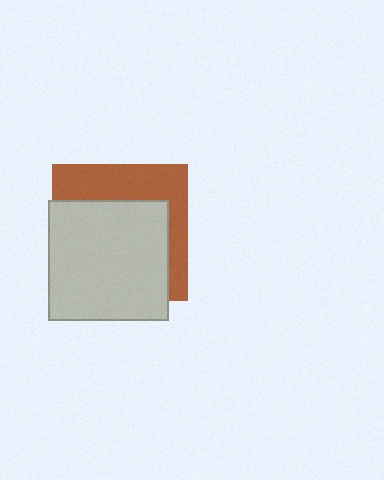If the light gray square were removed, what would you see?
You would see the complete brown square.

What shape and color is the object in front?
The object in front is a light gray square.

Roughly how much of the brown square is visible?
A small part of it is visible (roughly 36%).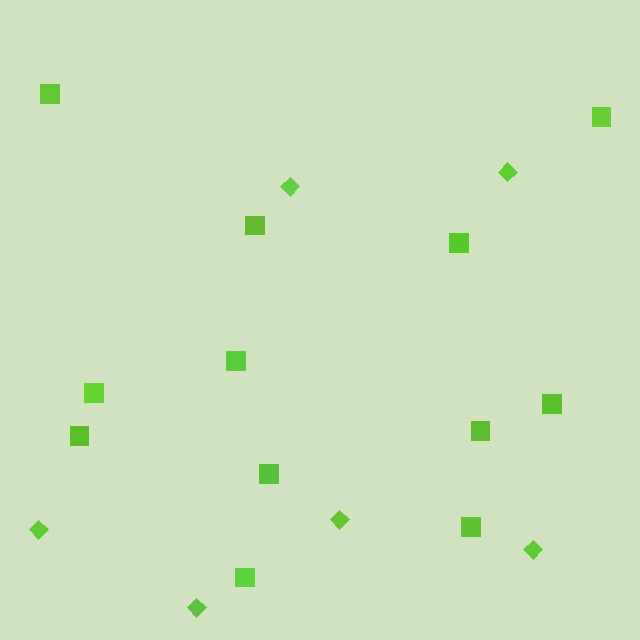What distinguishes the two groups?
There are 2 groups: one group of squares (12) and one group of diamonds (6).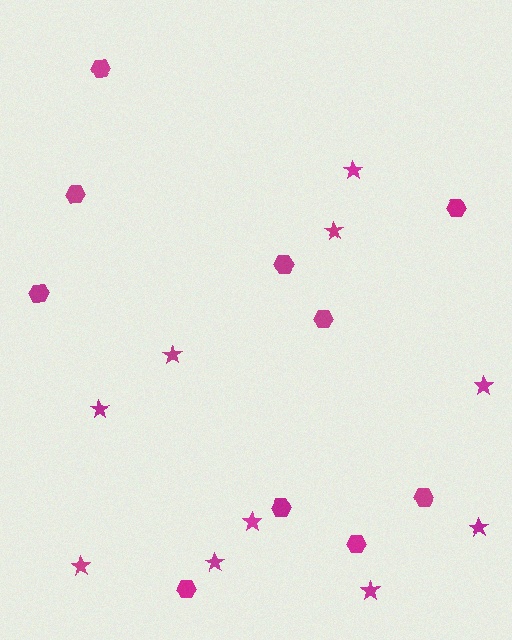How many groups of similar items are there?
There are 2 groups: one group of stars (10) and one group of hexagons (10).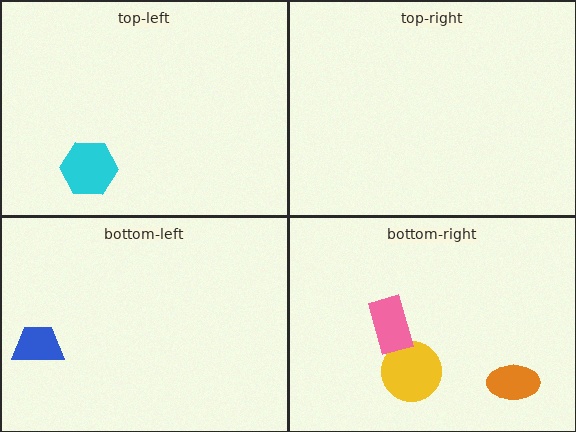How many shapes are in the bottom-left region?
1.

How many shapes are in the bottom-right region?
3.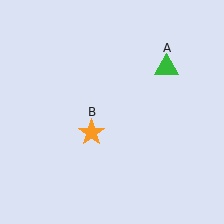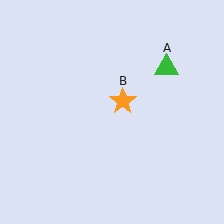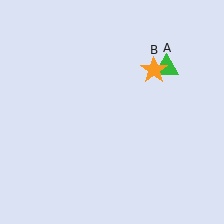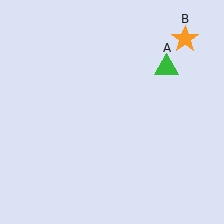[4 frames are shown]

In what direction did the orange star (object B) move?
The orange star (object B) moved up and to the right.